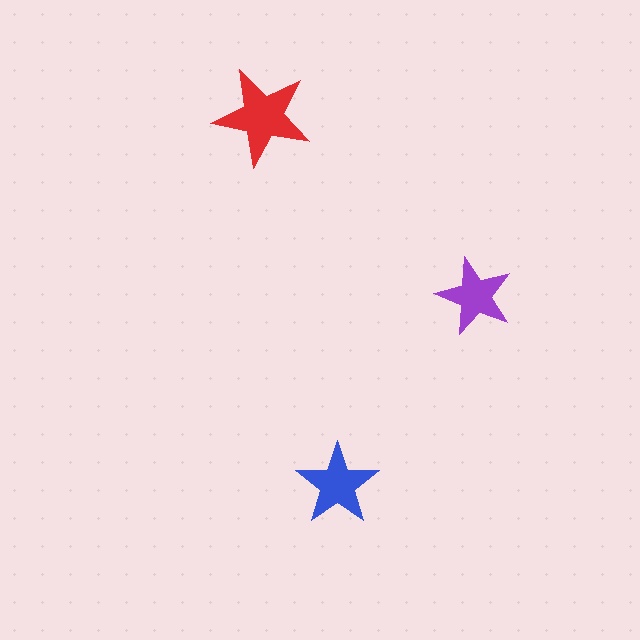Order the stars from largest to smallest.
the red one, the blue one, the purple one.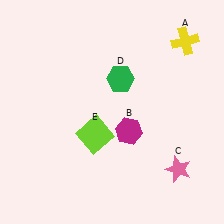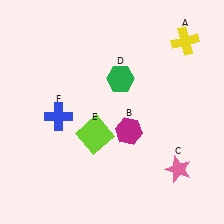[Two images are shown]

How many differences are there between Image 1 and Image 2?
There is 1 difference between the two images.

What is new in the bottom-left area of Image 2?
A blue cross (F) was added in the bottom-left area of Image 2.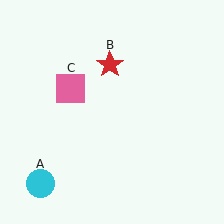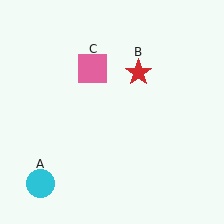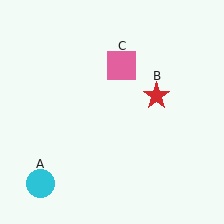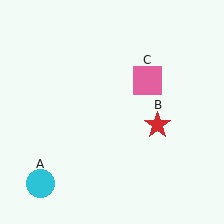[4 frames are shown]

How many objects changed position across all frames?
2 objects changed position: red star (object B), pink square (object C).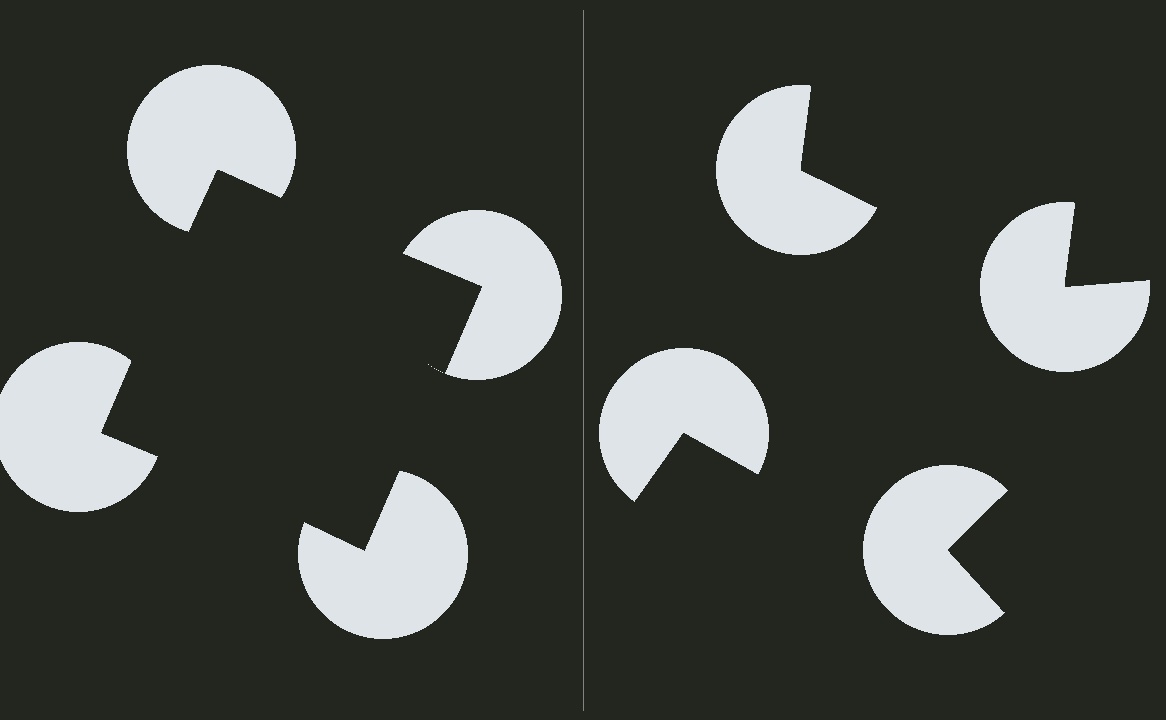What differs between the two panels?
The pac-man discs are positioned identically on both sides; only the wedge orientations differ. On the left they align to a square; on the right they are misaligned.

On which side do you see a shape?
An illusory square appears on the left side. On the right side the wedge cuts are rotated, so no coherent shape forms.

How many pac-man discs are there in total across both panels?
8 — 4 on each side.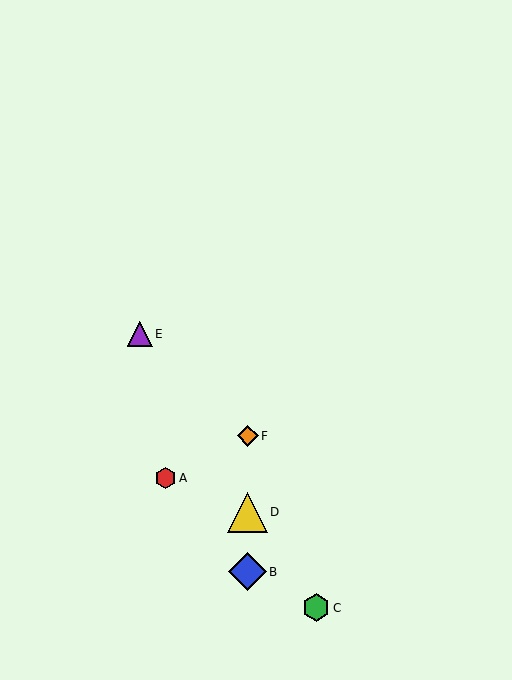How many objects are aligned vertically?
3 objects (B, D, F) are aligned vertically.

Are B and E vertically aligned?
No, B is at x≈248 and E is at x≈140.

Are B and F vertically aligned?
Yes, both are at x≈248.